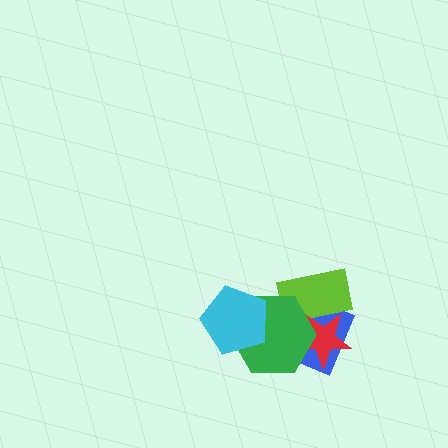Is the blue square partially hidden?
Yes, it is partially covered by another shape.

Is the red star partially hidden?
Yes, it is partially covered by another shape.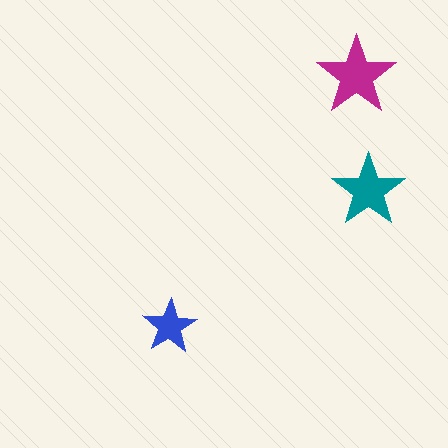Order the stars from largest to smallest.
the magenta one, the teal one, the blue one.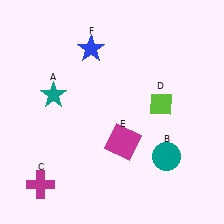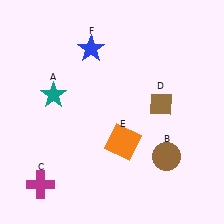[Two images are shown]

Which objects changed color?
B changed from teal to brown. D changed from lime to brown. E changed from magenta to orange.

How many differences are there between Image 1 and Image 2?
There are 3 differences between the two images.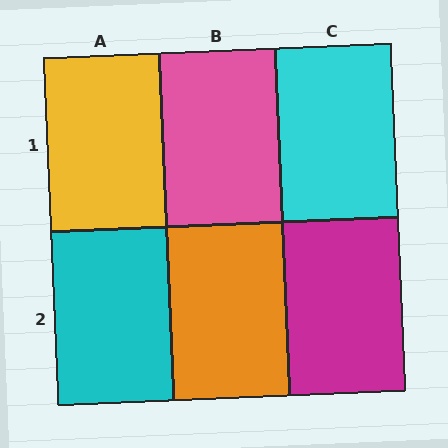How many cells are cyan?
2 cells are cyan.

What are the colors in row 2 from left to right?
Cyan, orange, magenta.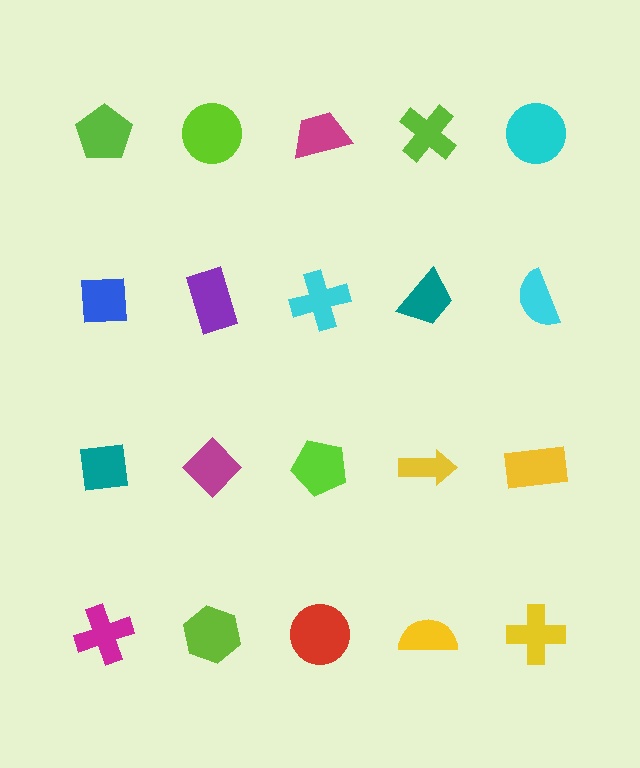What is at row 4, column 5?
A yellow cross.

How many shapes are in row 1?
5 shapes.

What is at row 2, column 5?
A cyan semicircle.